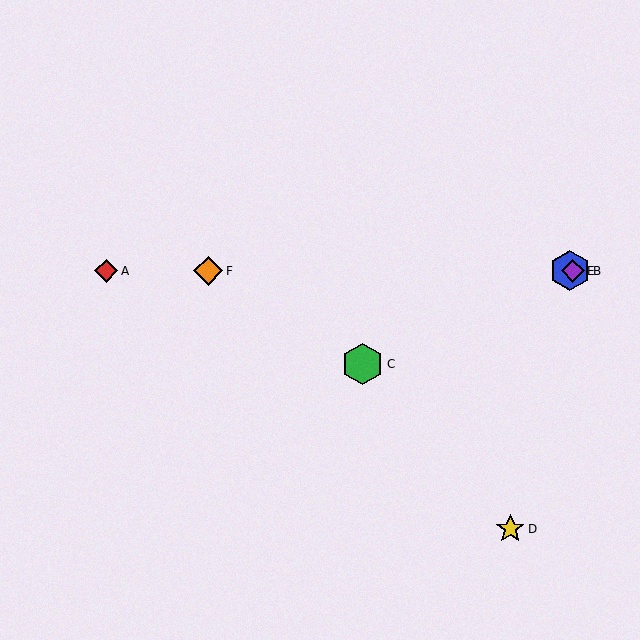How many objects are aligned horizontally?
4 objects (A, B, E, F) are aligned horizontally.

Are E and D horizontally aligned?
No, E is at y≈271 and D is at y≈529.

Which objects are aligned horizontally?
Objects A, B, E, F are aligned horizontally.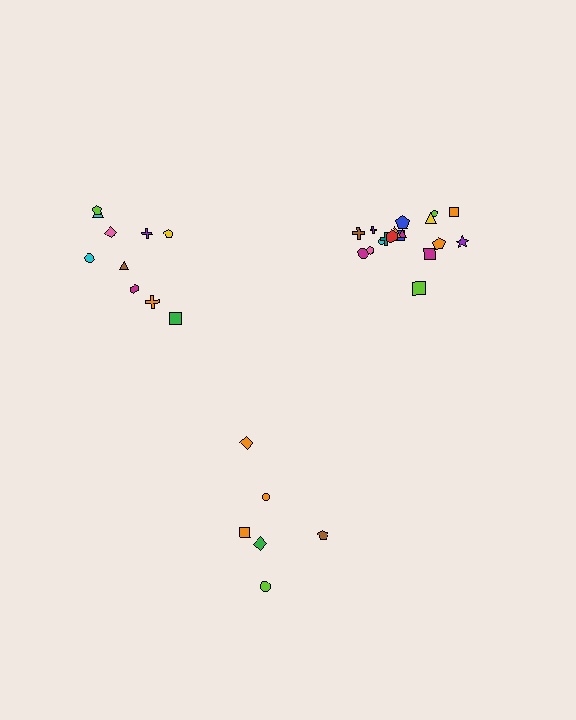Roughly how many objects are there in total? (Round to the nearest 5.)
Roughly 35 objects in total.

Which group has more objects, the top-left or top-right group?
The top-right group.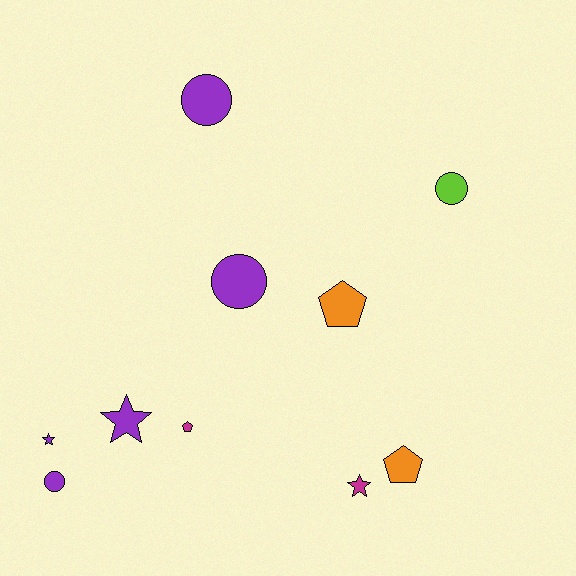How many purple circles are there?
There are 3 purple circles.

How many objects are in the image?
There are 10 objects.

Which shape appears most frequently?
Circle, with 4 objects.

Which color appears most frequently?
Purple, with 5 objects.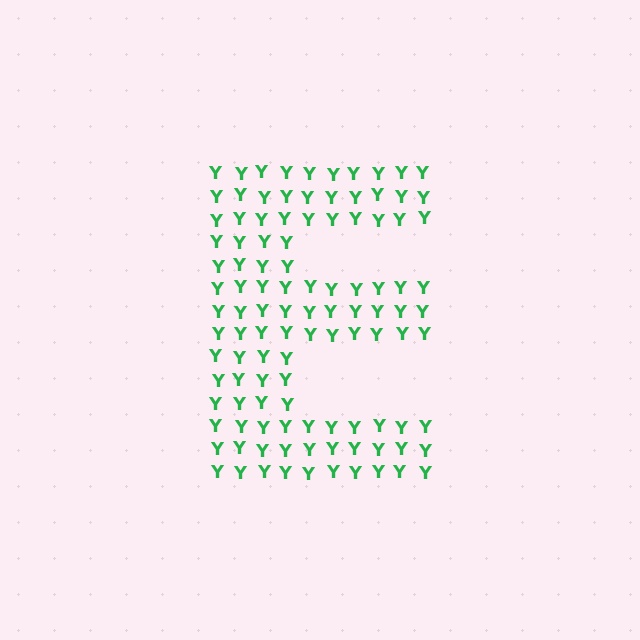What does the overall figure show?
The overall figure shows the letter E.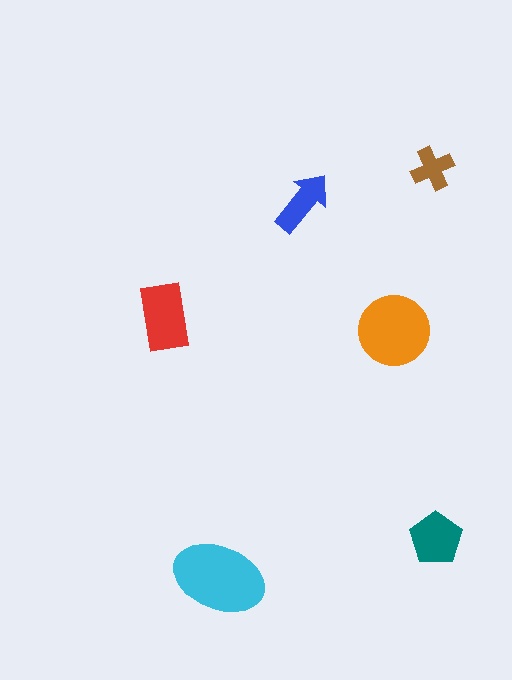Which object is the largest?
The cyan ellipse.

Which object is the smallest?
The brown cross.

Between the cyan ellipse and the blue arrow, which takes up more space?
The cyan ellipse.